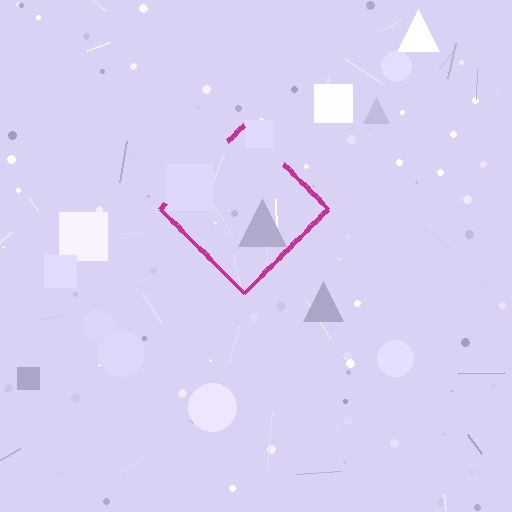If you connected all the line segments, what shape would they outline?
They would outline a diamond.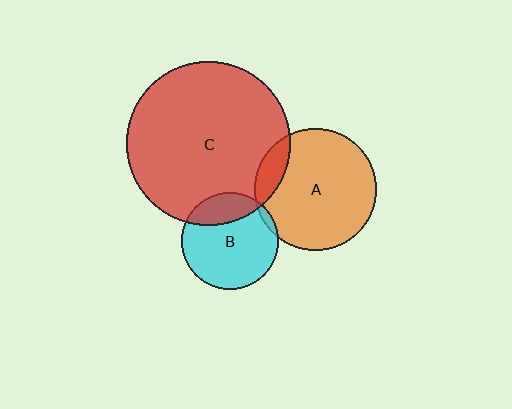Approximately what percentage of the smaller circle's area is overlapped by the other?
Approximately 25%.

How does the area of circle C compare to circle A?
Approximately 1.8 times.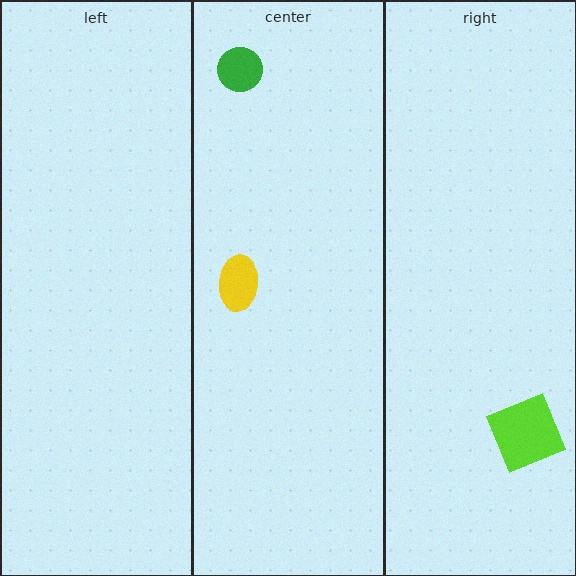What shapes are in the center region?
The yellow ellipse, the green circle.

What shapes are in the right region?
The lime square.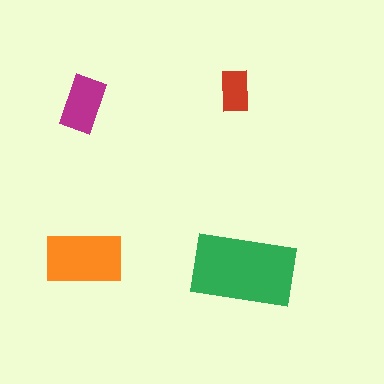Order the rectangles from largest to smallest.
the green one, the orange one, the magenta one, the red one.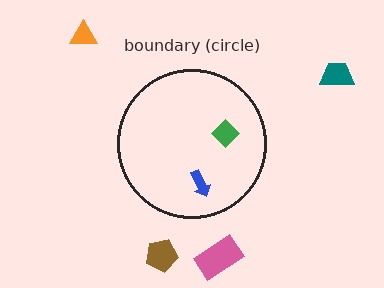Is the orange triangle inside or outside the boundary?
Outside.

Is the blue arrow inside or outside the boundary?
Inside.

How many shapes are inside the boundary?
2 inside, 4 outside.